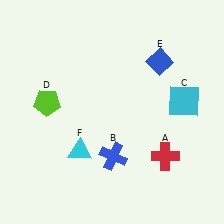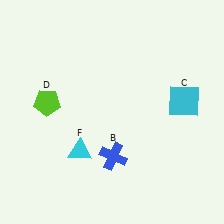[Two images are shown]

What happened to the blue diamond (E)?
The blue diamond (E) was removed in Image 2. It was in the top-right area of Image 1.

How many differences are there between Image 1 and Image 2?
There are 2 differences between the two images.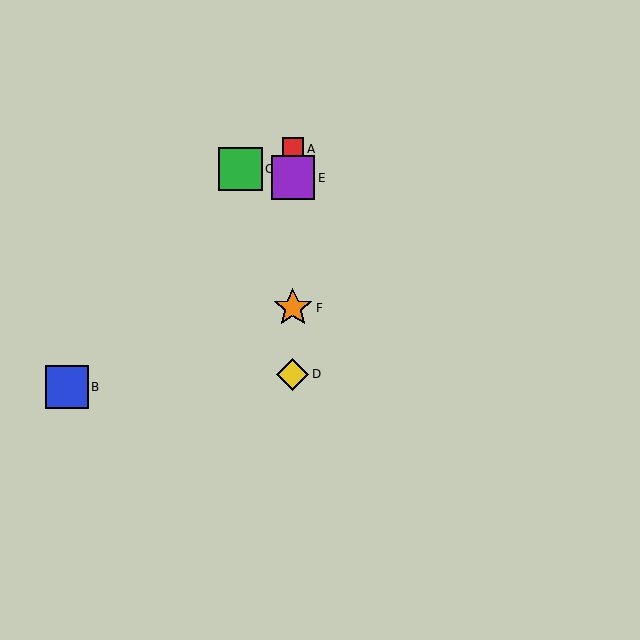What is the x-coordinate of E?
Object E is at x≈293.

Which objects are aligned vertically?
Objects A, D, E, F are aligned vertically.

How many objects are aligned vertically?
4 objects (A, D, E, F) are aligned vertically.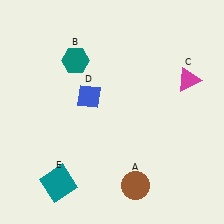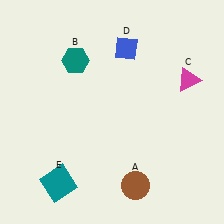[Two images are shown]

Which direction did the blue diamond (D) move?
The blue diamond (D) moved up.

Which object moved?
The blue diamond (D) moved up.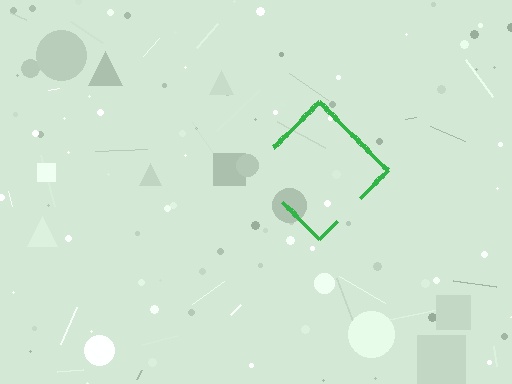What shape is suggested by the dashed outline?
The dashed outline suggests a diamond.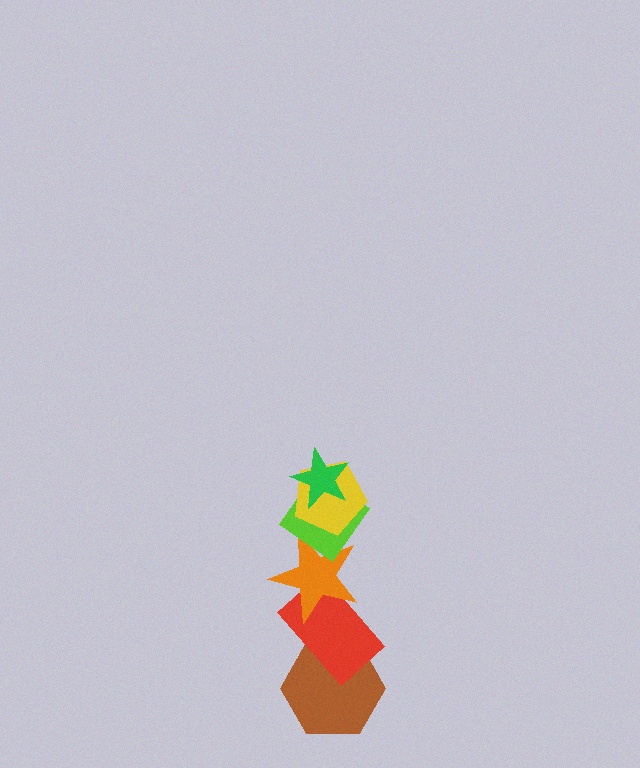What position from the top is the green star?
The green star is 1st from the top.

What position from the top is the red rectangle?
The red rectangle is 5th from the top.